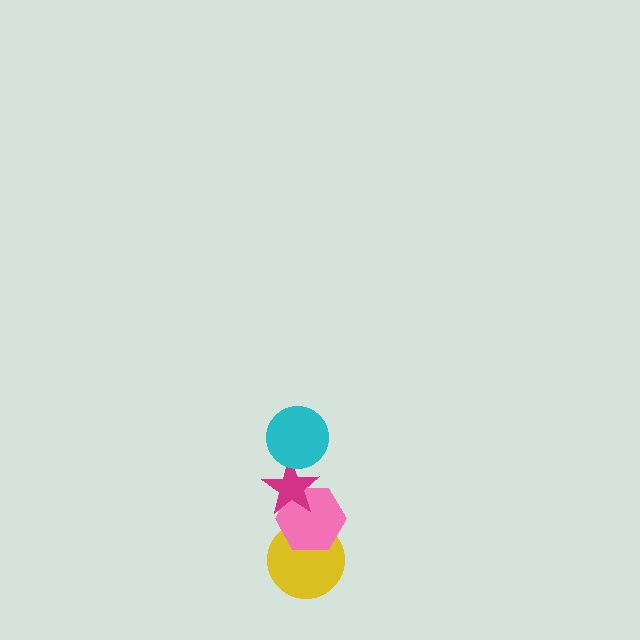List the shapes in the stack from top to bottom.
From top to bottom: the cyan circle, the magenta star, the pink hexagon, the yellow circle.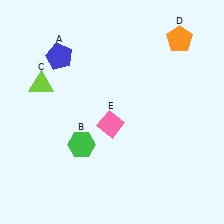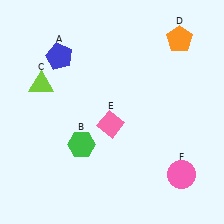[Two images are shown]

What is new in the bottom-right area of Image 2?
A pink circle (F) was added in the bottom-right area of Image 2.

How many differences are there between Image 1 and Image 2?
There is 1 difference between the two images.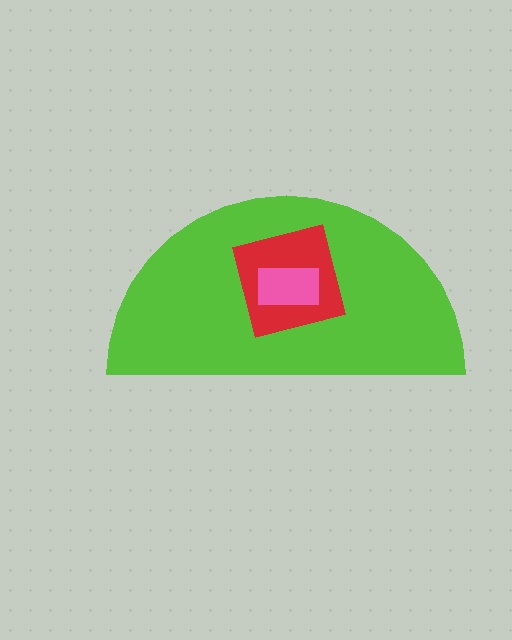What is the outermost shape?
The lime semicircle.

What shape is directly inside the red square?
The pink rectangle.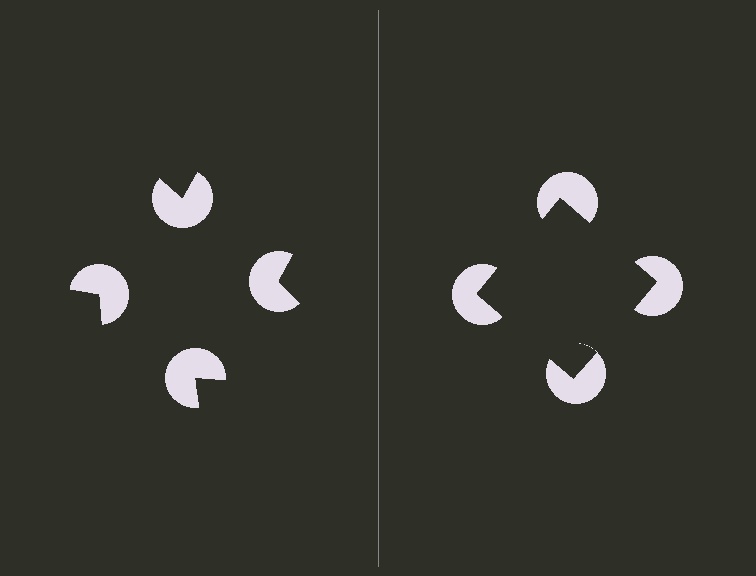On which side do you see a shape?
An illusory square appears on the right side. On the left side the wedge cuts are rotated, so no coherent shape forms.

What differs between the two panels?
The pac-man discs are positioned identically on both sides; only the wedge orientations differ. On the right they align to a square; on the left they are misaligned.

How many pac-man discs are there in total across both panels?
8 — 4 on each side.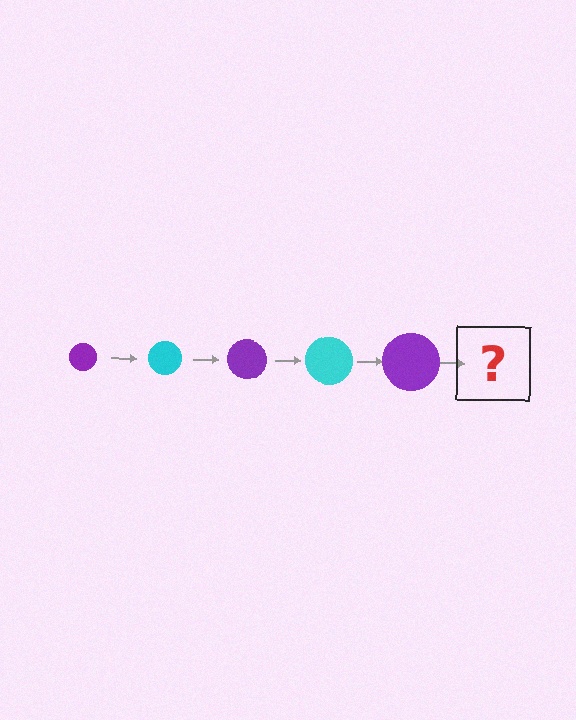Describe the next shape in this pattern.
It should be a cyan circle, larger than the previous one.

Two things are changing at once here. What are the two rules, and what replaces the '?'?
The two rules are that the circle grows larger each step and the color cycles through purple and cyan. The '?' should be a cyan circle, larger than the previous one.